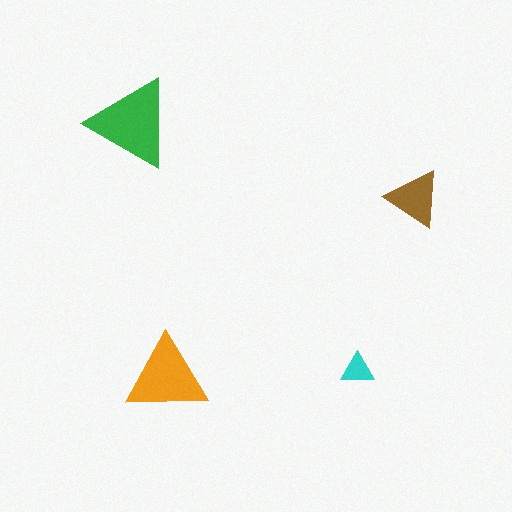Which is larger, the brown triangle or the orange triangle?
The orange one.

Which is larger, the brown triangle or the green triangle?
The green one.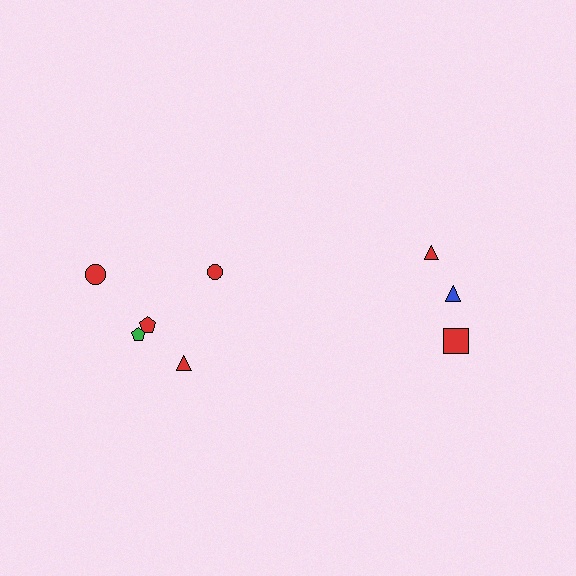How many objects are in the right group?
There are 3 objects.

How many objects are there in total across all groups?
There are 8 objects.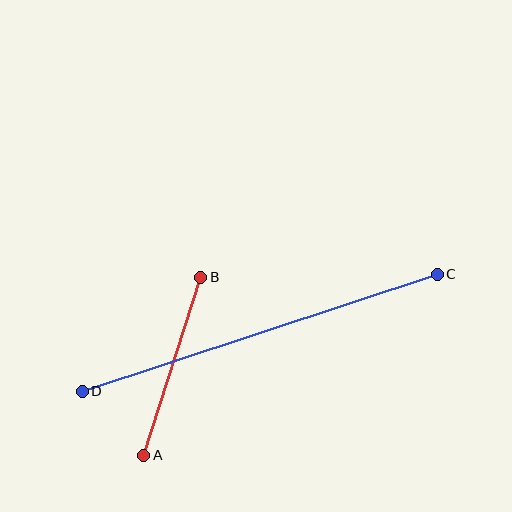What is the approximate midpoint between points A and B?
The midpoint is at approximately (172, 366) pixels.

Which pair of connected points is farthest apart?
Points C and D are farthest apart.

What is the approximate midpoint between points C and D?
The midpoint is at approximately (260, 333) pixels.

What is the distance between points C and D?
The distance is approximately 374 pixels.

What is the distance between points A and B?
The distance is approximately 187 pixels.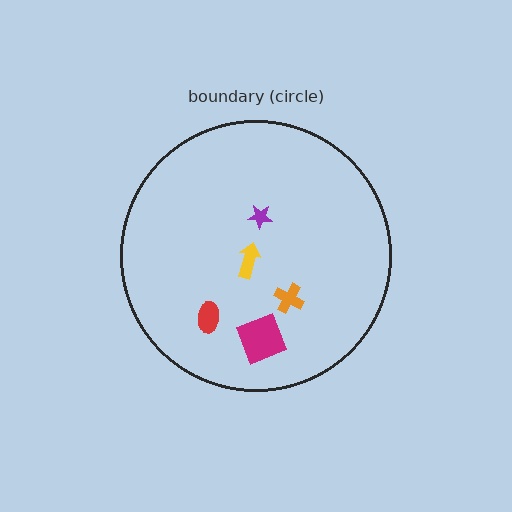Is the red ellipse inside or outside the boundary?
Inside.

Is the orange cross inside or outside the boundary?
Inside.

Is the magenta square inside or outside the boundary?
Inside.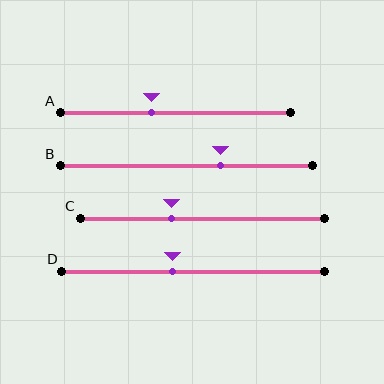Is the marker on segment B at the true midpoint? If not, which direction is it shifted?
No, the marker on segment B is shifted to the right by about 14% of the segment length.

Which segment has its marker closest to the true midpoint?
Segment D has its marker closest to the true midpoint.